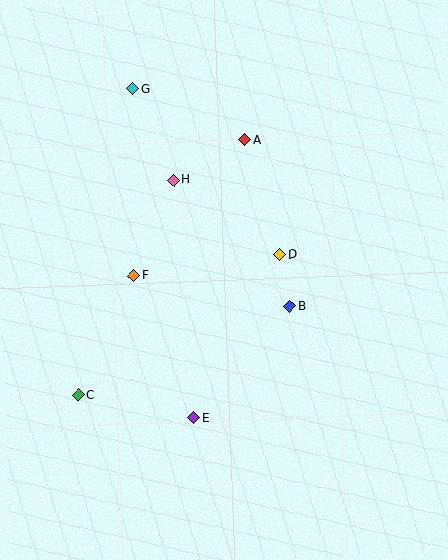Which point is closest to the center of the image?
Point D at (280, 255) is closest to the center.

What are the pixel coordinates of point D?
Point D is at (280, 255).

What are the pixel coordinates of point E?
Point E is at (194, 418).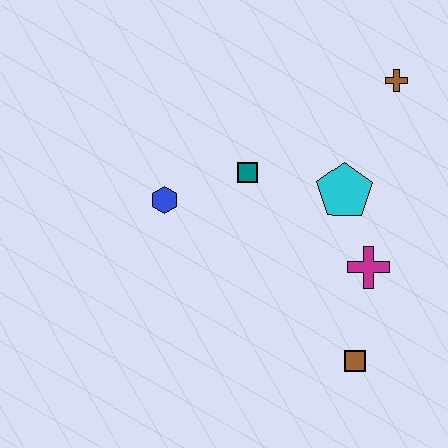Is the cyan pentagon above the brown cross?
No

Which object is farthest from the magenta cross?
The blue hexagon is farthest from the magenta cross.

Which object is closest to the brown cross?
The cyan pentagon is closest to the brown cross.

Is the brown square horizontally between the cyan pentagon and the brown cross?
Yes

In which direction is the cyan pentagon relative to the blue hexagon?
The cyan pentagon is to the right of the blue hexagon.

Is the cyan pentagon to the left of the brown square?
Yes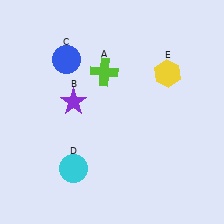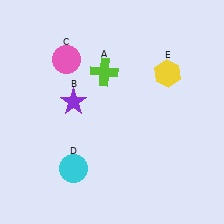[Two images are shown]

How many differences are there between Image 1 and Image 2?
There is 1 difference between the two images.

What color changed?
The circle (C) changed from blue in Image 1 to pink in Image 2.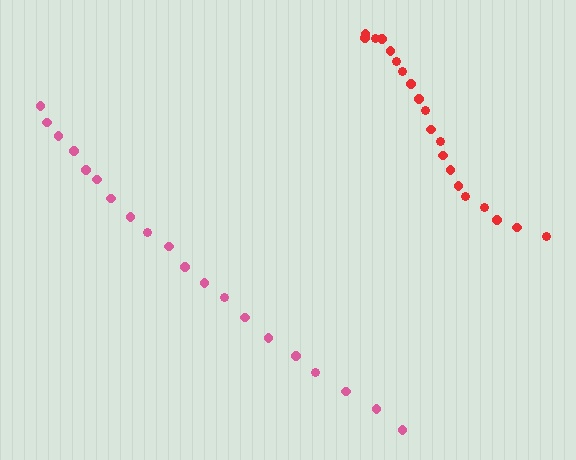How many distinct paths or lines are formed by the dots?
There are 2 distinct paths.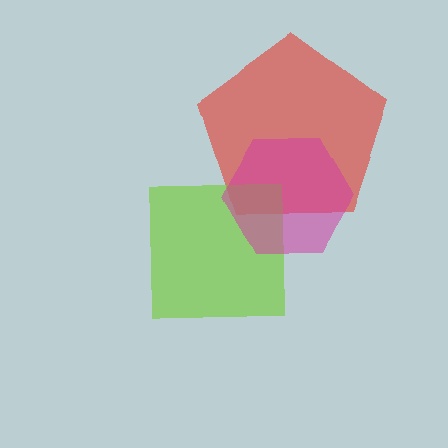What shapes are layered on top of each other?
The layered shapes are: a red pentagon, a lime square, a magenta hexagon.